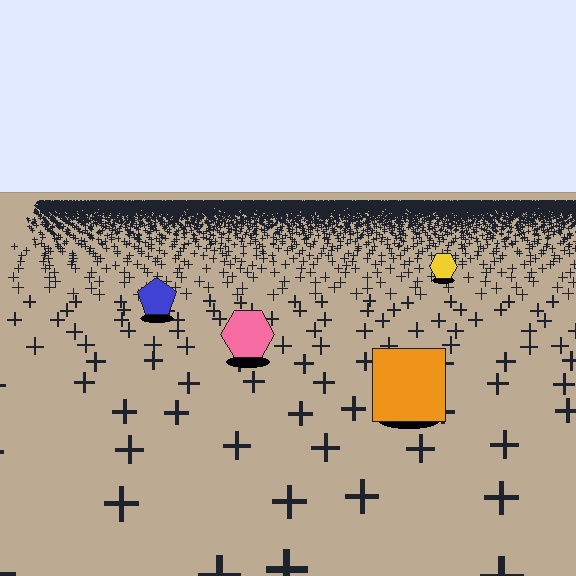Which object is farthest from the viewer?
The yellow hexagon is farthest from the viewer. It appears smaller and the ground texture around it is denser.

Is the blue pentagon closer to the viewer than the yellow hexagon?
Yes. The blue pentagon is closer — you can tell from the texture gradient: the ground texture is coarser near it.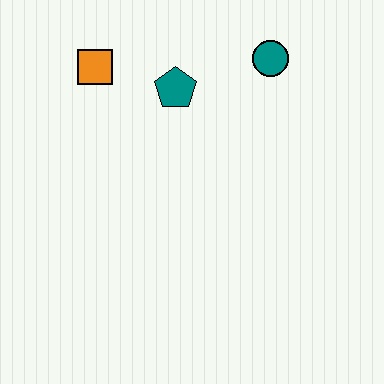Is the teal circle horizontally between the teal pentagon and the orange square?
No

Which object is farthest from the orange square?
The teal circle is farthest from the orange square.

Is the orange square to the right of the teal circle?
No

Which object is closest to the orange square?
The teal pentagon is closest to the orange square.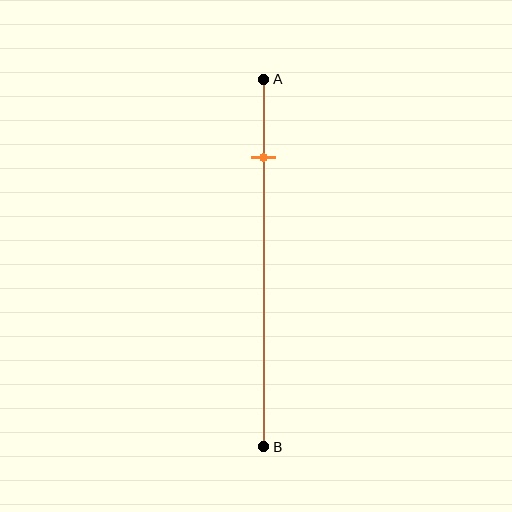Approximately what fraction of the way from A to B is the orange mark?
The orange mark is approximately 20% of the way from A to B.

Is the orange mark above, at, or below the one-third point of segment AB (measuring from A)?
The orange mark is above the one-third point of segment AB.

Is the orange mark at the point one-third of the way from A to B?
No, the mark is at about 20% from A, not at the 33% one-third point.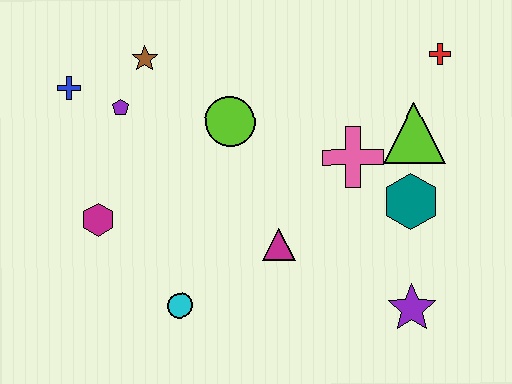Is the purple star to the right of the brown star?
Yes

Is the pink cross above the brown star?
No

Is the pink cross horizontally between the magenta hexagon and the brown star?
No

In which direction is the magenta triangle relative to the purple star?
The magenta triangle is to the left of the purple star.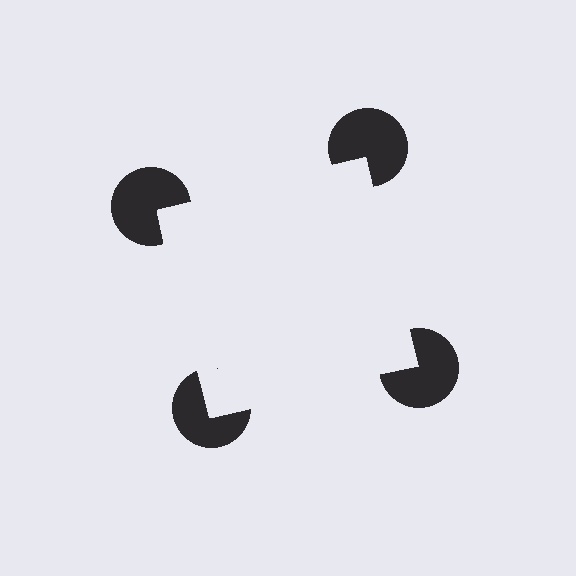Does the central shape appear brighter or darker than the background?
It typically appears slightly brighter than the background, even though no actual brightness change is drawn.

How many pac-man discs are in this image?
There are 4 — one at each vertex of the illusory square.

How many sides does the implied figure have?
4 sides.